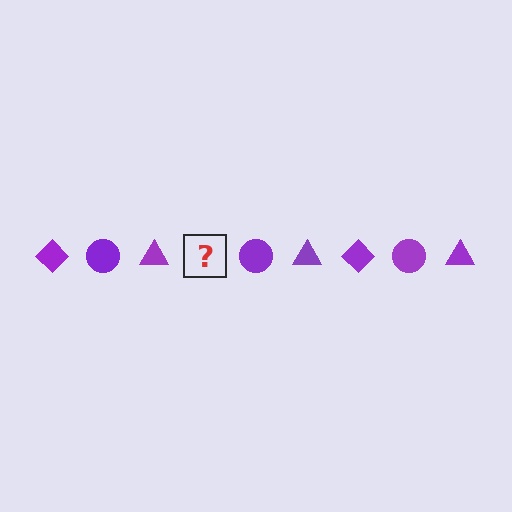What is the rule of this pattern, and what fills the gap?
The rule is that the pattern cycles through diamond, circle, triangle shapes in purple. The gap should be filled with a purple diamond.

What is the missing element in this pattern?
The missing element is a purple diamond.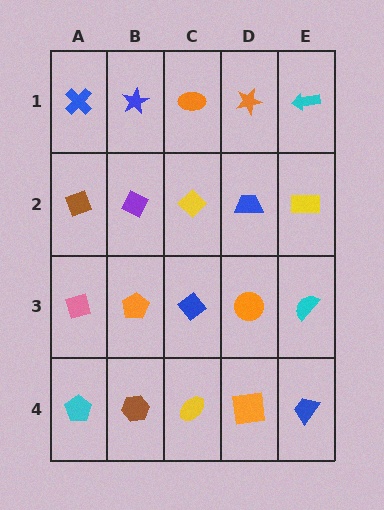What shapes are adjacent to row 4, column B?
An orange pentagon (row 3, column B), a cyan pentagon (row 4, column A), a yellow ellipse (row 4, column C).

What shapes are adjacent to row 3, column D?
A blue trapezoid (row 2, column D), an orange square (row 4, column D), a blue diamond (row 3, column C), a cyan semicircle (row 3, column E).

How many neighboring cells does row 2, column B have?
4.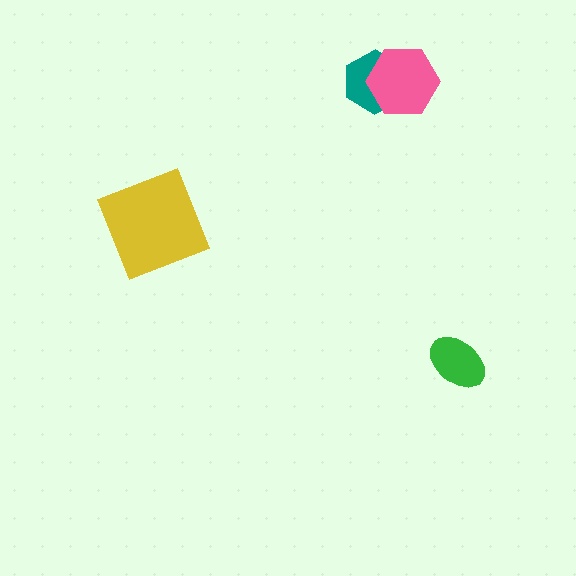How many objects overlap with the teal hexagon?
1 object overlaps with the teal hexagon.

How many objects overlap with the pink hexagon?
1 object overlaps with the pink hexagon.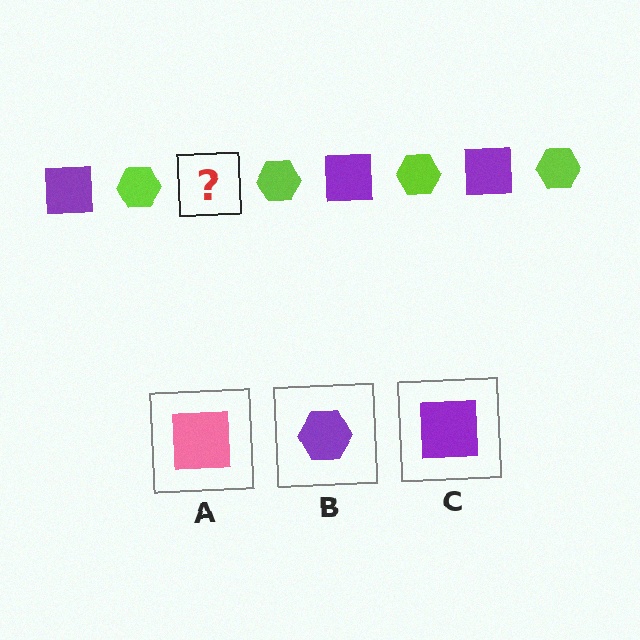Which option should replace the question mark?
Option C.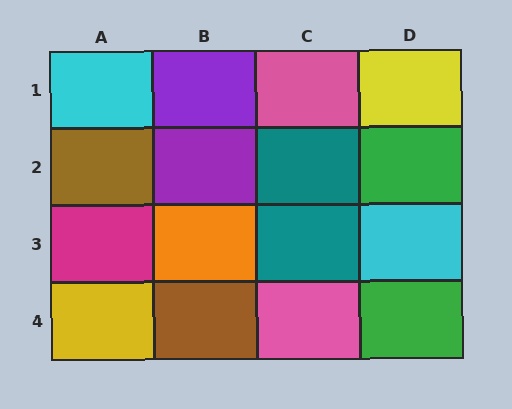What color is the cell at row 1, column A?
Cyan.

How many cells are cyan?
2 cells are cyan.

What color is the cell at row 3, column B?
Orange.